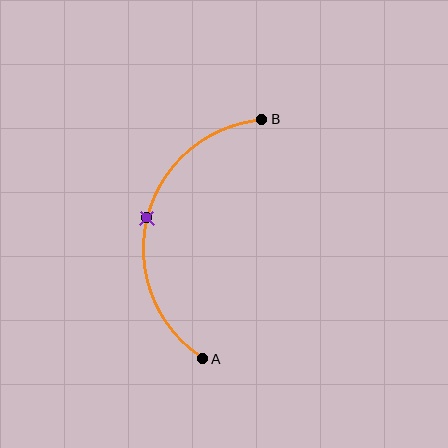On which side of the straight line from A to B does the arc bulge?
The arc bulges to the left of the straight line connecting A and B.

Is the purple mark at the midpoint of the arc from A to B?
Yes. The purple mark lies on the arc at equal arc-length from both A and B — it is the arc midpoint.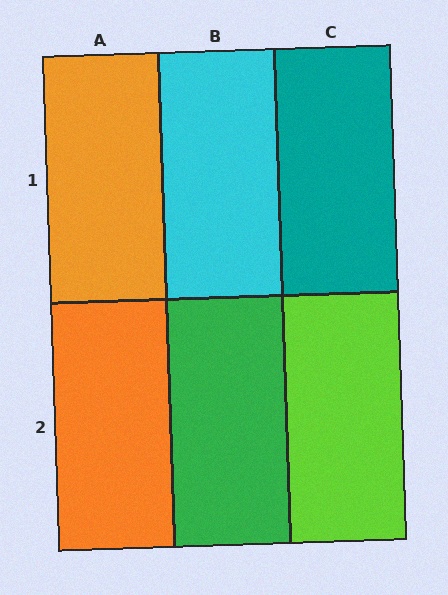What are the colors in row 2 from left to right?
Orange, green, lime.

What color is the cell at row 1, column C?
Teal.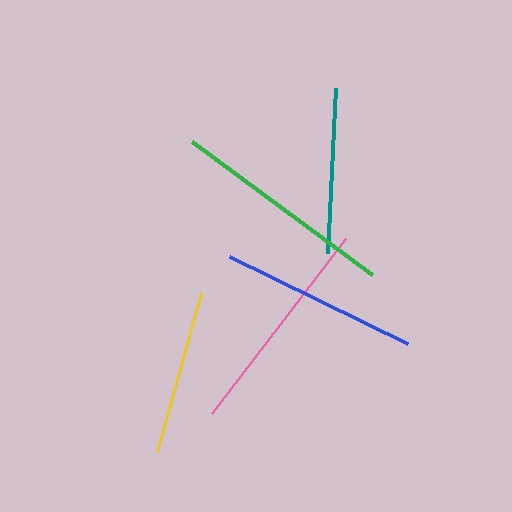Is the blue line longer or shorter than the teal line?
The blue line is longer than the teal line.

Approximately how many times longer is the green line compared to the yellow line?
The green line is approximately 1.4 times the length of the yellow line.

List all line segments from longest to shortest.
From longest to shortest: green, pink, blue, teal, yellow.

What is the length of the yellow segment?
The yellow segment is approximately 164 pixels long.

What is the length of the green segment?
The green segment is approximately 224 pixels long.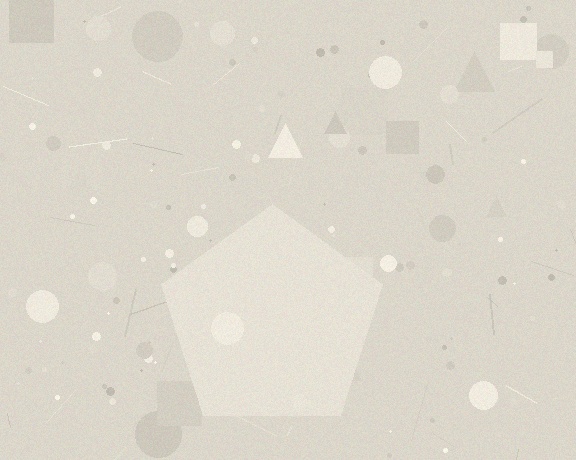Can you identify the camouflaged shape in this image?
The camouflaged shape is a pentagon.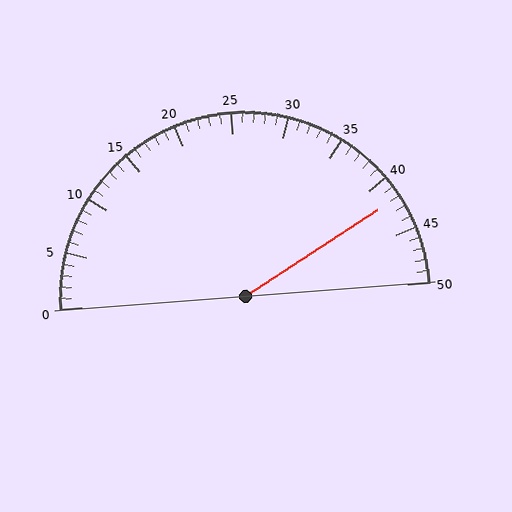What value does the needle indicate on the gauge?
The needle indicates approximately 42.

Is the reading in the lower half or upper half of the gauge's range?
The reading is in the upper half of the range (0 to 50).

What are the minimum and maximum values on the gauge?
The gauge ranges from 0 to 50.